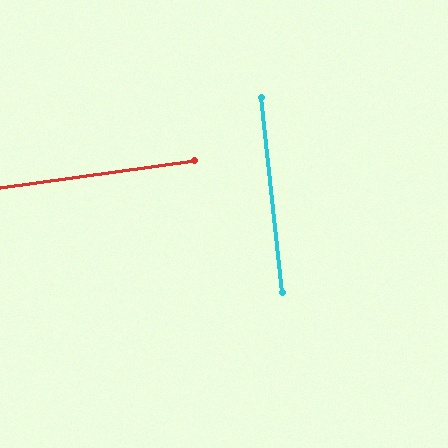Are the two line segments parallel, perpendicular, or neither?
Perpendicular — they meet at approximately 88°.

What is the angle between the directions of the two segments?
Approximately 88 degrees.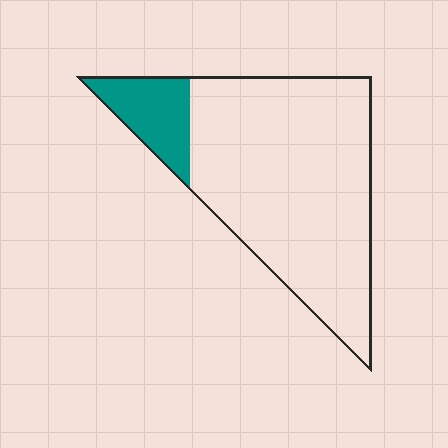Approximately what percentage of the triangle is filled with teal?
Approximately 15%.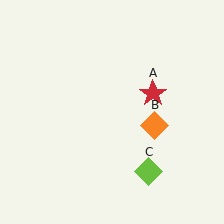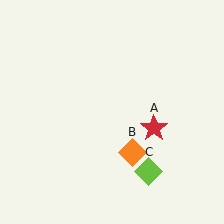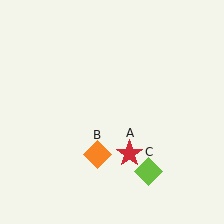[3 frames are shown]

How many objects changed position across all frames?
2 objects changed position: red star (object A), orange diamond (object B).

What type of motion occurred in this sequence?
The red star (object A), orange diamond (object B) rotated clockwise around the center of the scene.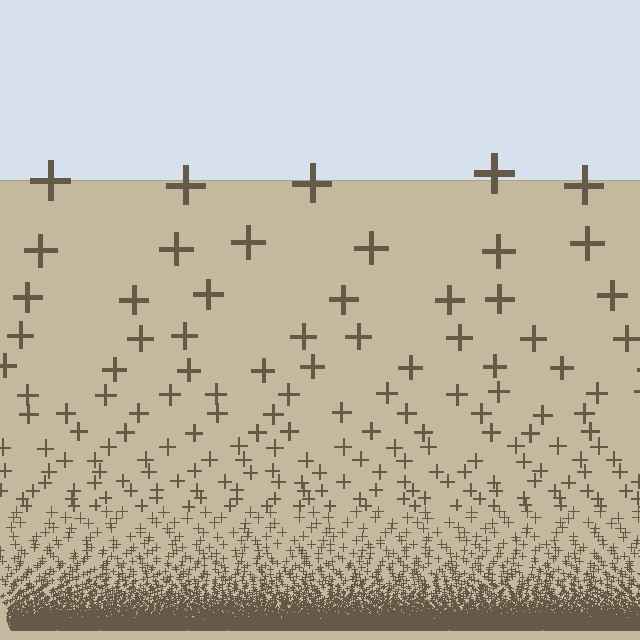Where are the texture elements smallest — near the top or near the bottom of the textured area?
Near the bottom.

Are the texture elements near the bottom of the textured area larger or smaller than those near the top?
Smaller. The gradient is inverted — elements near the bottom are smaller and denser.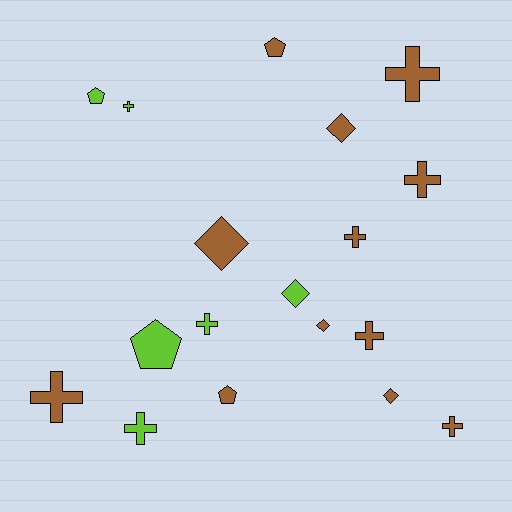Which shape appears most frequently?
Cross, with 9 objects.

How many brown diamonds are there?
There are 4 brown diamonds.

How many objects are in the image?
There are 18 objects.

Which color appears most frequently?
Brown, with 12 objects.